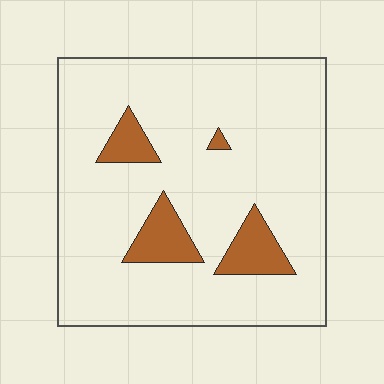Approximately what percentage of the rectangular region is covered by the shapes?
Approximately 10%.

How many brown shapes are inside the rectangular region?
4.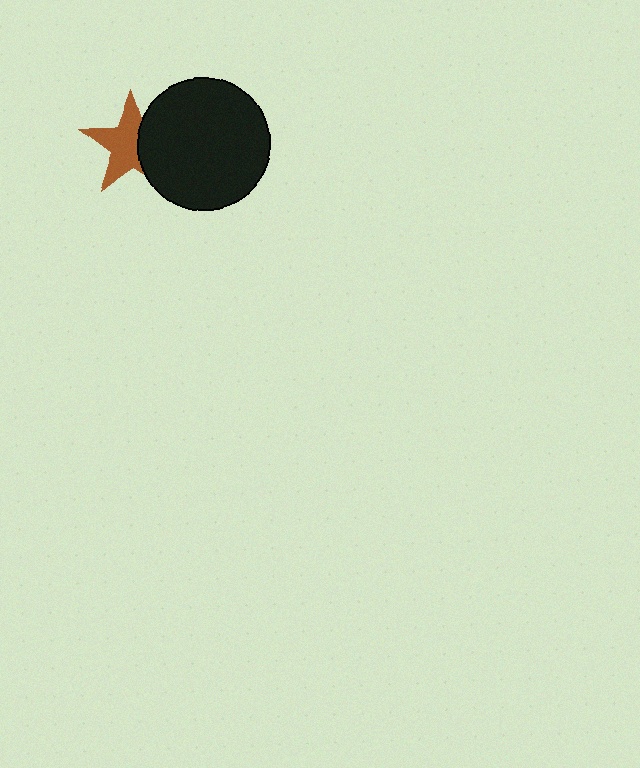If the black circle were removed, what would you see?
You would see the complete brown star.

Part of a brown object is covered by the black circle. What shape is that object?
It is a star.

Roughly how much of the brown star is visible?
About half of it is visible (roughly 63%).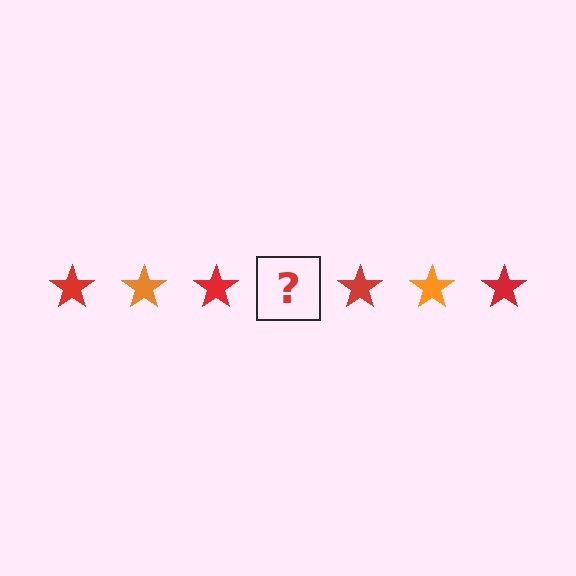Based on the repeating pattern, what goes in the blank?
The blank should be an orange star.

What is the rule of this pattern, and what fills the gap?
The rule is that the pattern cycles through red, orange stars. The gap should be filled with an orange star.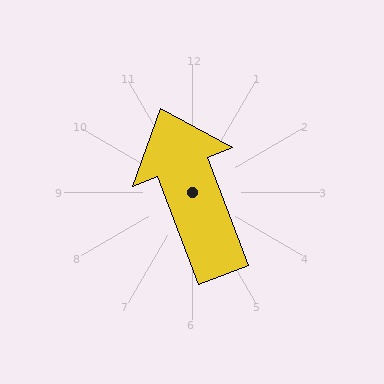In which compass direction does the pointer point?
North.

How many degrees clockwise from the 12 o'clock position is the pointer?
Approximately 339 degrees.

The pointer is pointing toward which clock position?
Roughly 11 o'clock.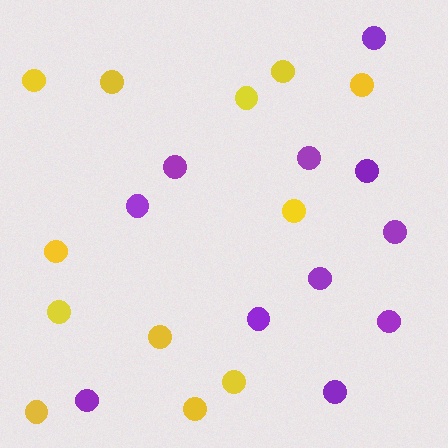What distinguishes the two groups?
There are 2 groups: one group of purple circles (11) and one group of yellow circles (12).